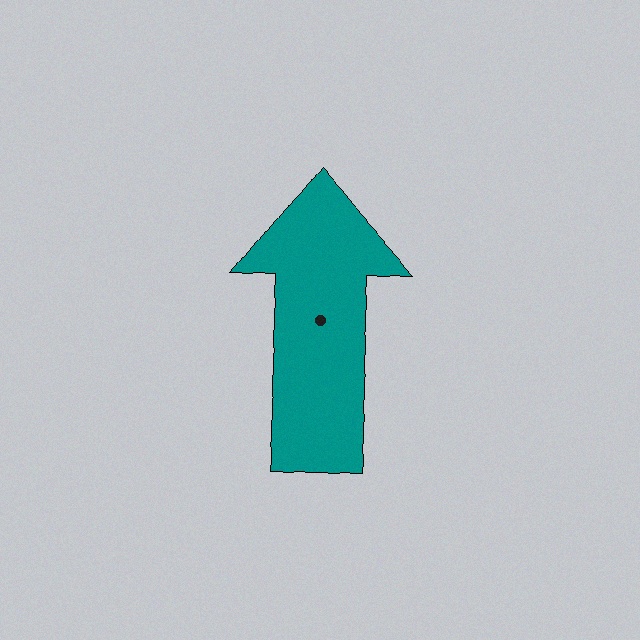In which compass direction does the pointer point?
North.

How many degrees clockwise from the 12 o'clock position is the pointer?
Approximately 359 degrees.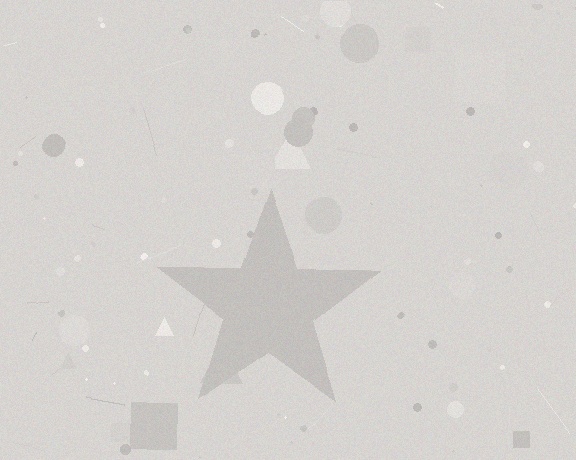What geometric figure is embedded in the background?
A star is embedded in the background.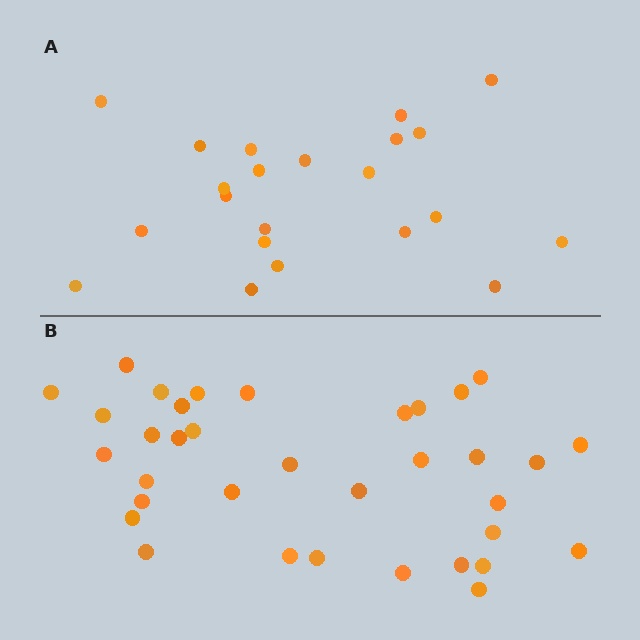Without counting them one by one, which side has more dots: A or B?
Region B (the bottom region) has more dots.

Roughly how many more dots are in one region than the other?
Region B has approximately 15 more dots than region A.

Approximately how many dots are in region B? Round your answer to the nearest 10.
About 40 dots. (The exact count is 35, which rounds to 40.)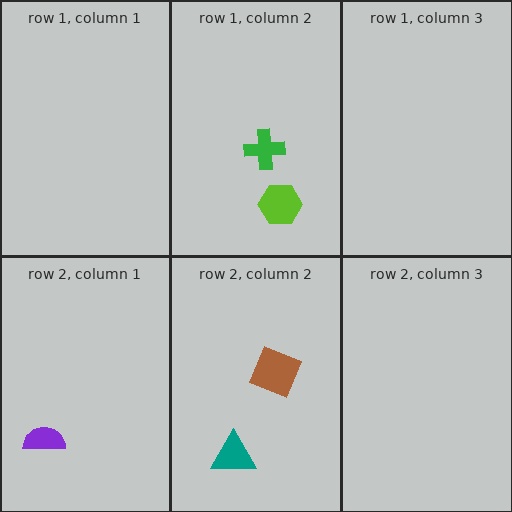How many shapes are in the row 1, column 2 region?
2.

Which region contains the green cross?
The row 1, column 2 region.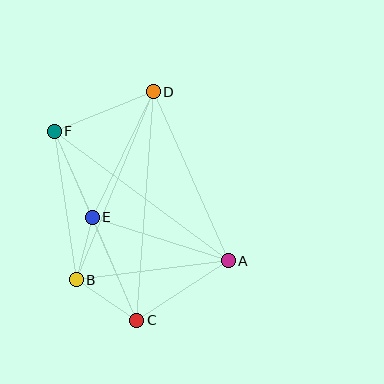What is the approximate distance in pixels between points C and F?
The distance between C and F is approximately 206 pixels.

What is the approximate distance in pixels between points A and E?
The distance between A and E is approximately 143 pixels.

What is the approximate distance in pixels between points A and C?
The distance between A and C is approximately 110 pixels.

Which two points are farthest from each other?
Points C and D are farthest from each other.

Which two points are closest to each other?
Points B and E are closest to each other.